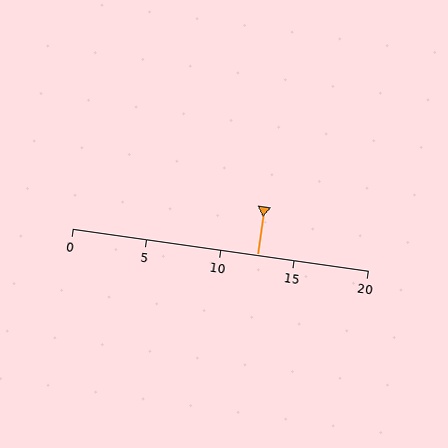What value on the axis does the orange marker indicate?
The marker indicates approximately 12.5.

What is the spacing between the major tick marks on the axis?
The major ticks are spaced 5 apart.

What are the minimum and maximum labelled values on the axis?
The axis runs from 0 to 20.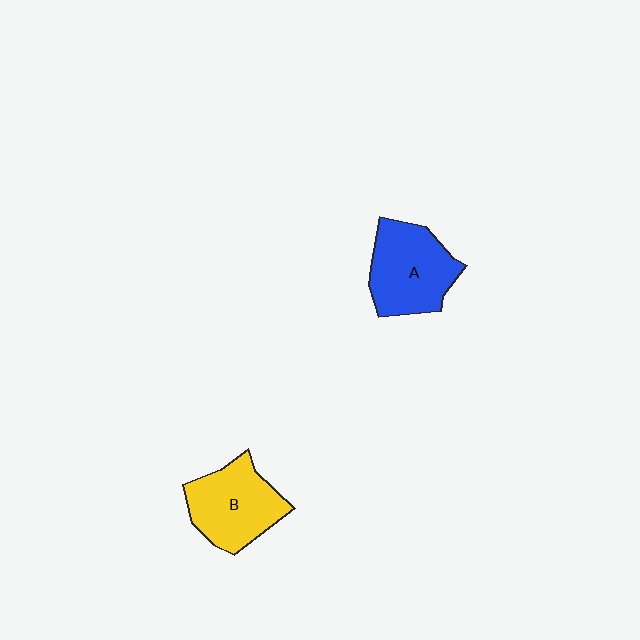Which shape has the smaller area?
Shape B (yellow).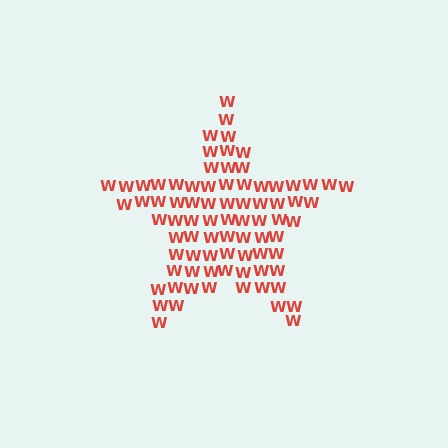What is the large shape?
The large shape is a star.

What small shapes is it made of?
It is made of small letter W's.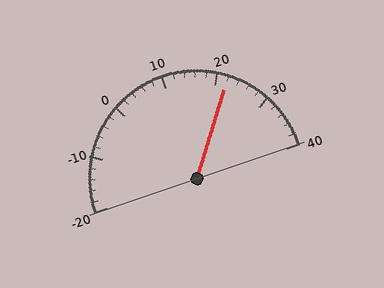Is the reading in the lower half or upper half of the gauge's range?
The reading is in the upper half of the range (-20 to 40).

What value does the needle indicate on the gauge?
The needle indicates approximately 22.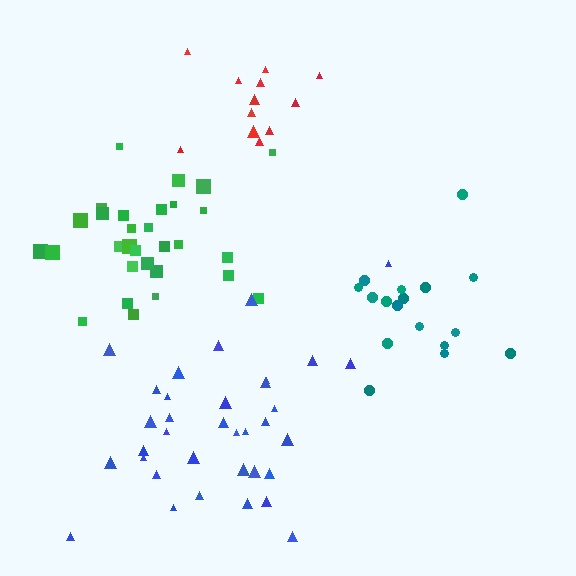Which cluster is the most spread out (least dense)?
Blue.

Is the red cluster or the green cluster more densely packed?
Red.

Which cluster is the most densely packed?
Red.